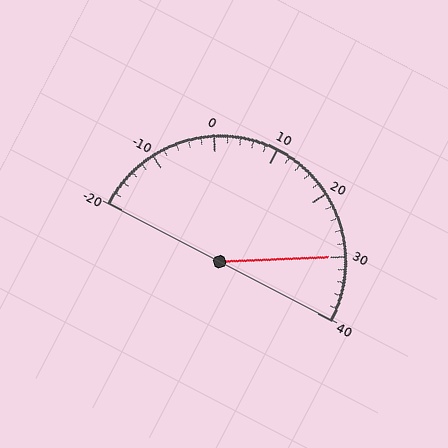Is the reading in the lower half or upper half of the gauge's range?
The reading is in the upper half of the range (-20 to 40).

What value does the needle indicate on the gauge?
The needle indicates approximately 30.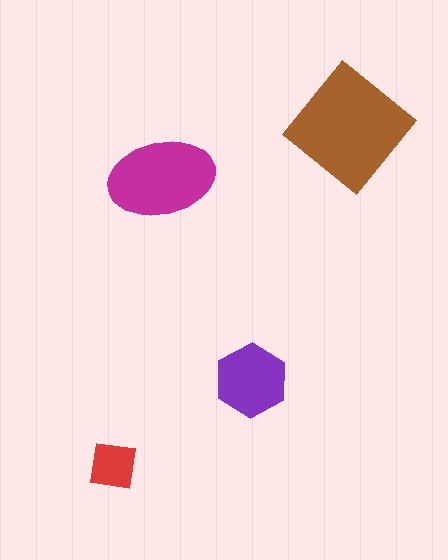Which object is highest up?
The brown diamond is topmost.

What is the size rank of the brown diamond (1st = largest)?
1st.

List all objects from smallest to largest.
The red square, the purple hexagon, the magenta ellipse, the brown diamond.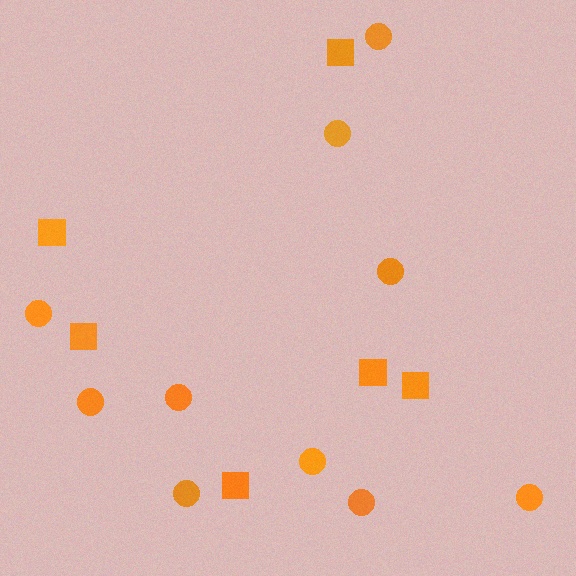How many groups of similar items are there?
There are 2 groups: one group of squares (6) and one group of circles (10).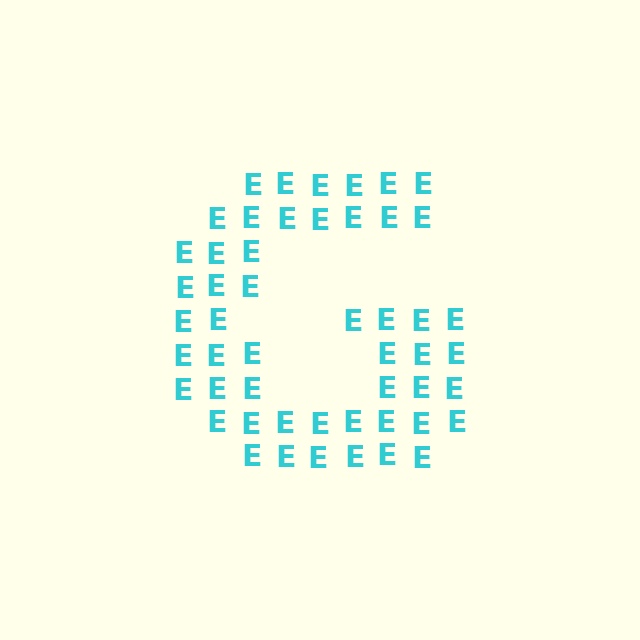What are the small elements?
The small elements are letter E's.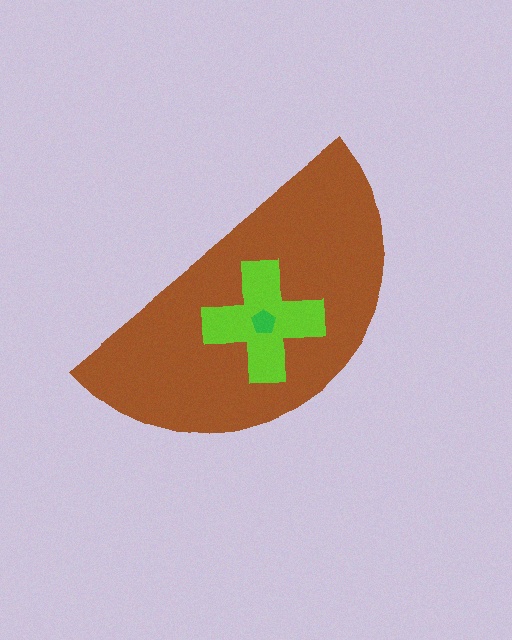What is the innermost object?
The green pentagon.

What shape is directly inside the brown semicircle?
The lime cross.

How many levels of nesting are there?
3.